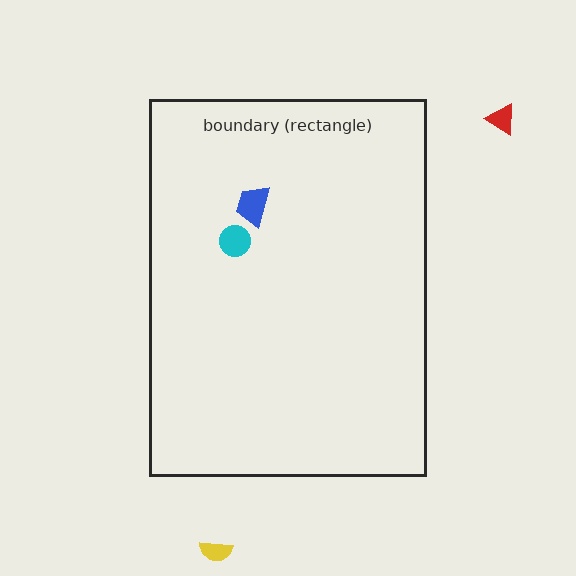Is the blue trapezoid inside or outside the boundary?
Inside.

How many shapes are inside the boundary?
2 inside, 2 outside.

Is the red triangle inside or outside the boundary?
Outside.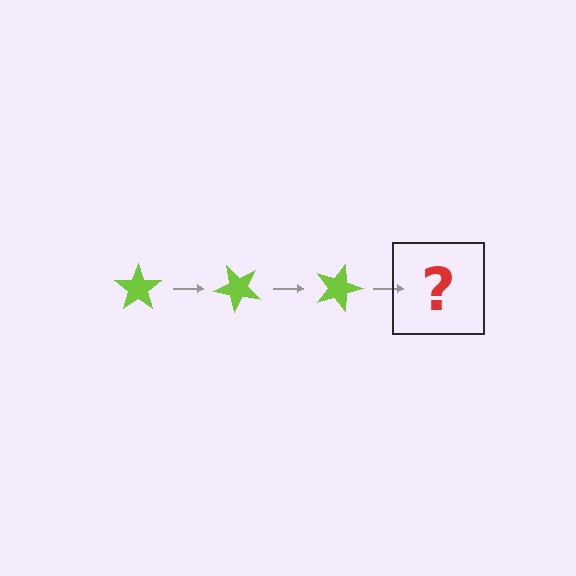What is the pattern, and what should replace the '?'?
The pattern is that the star rotates 45 degrees each step. The '?' should be a lime star rotated 135 degrees.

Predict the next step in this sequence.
The next step is a lime star rotated 135 degrees.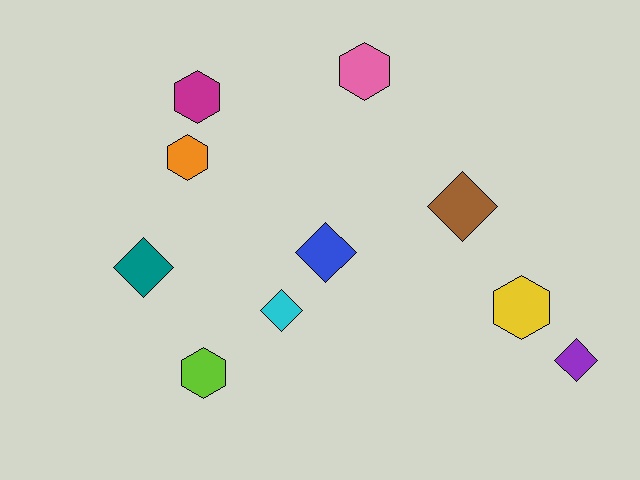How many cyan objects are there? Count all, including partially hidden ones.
There is 1 cyan object.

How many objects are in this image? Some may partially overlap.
There are 10 objects.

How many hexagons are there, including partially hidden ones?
There are 5 hexagons.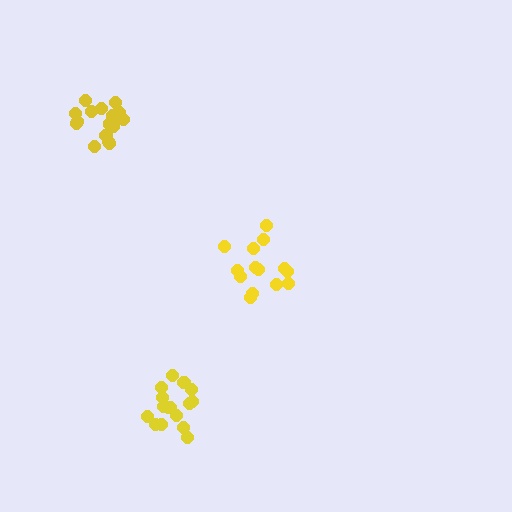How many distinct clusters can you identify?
There are 3 distinct clusters.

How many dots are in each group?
Group 1: 17 dots, Group 2: 14 dots, Group 3: 16 dots (47 total).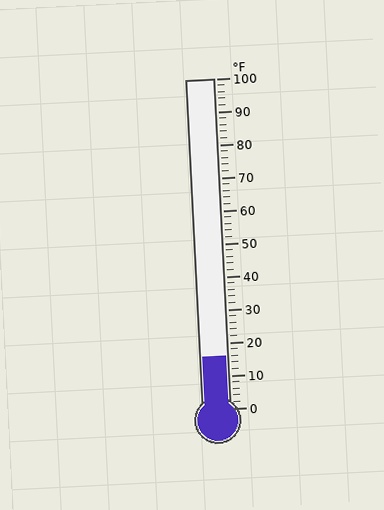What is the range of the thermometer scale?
The thermometer scale ranges from 0°F to 100°F.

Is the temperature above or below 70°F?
The temperature is below 70°F.